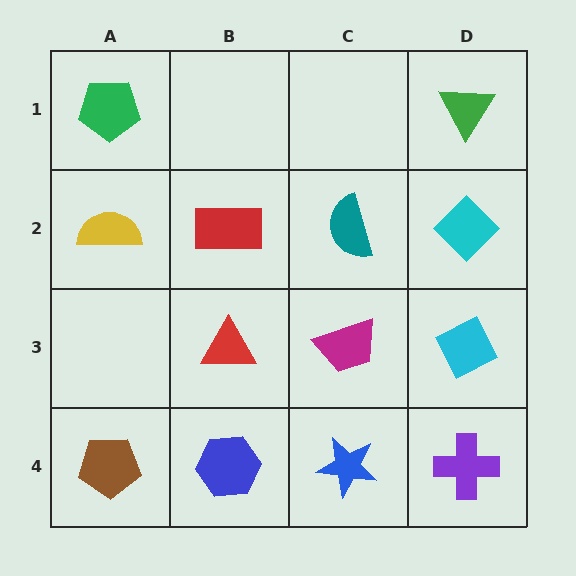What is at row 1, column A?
A green pentagon.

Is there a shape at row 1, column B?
No, that cell is empty.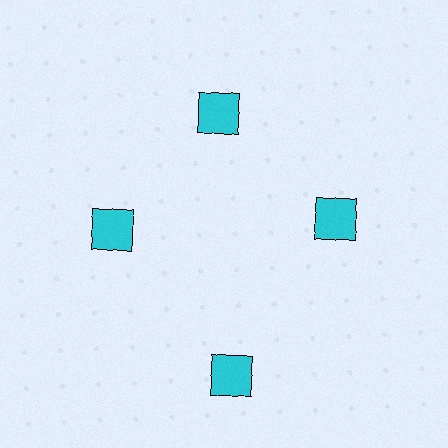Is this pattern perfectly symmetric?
No. The 4 cyan squares are arranged in a ring, but one element near the 6 o'clock position is pushed outward from the center, breaking the 4-fold rotational symmetry.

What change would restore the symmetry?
The symmetry would be restored by moving it inward, back onto the ring so that all 4 squares sit at equal angles and equal distance from the center.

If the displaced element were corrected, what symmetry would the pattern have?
It would have 4-fold rotational symmetry — the pattern would map onto itself every 90 degrees.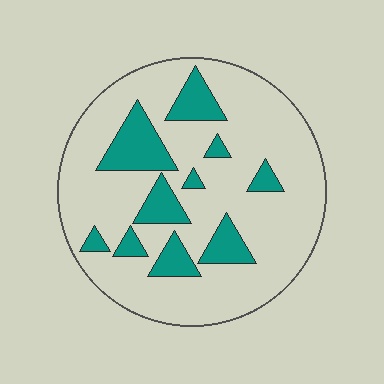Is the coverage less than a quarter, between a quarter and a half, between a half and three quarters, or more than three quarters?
Less than a quarter.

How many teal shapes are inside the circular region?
10.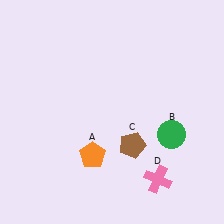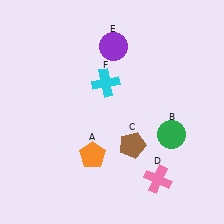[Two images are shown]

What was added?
A purple circle (E), a cyan cross (F) were added in Image 2.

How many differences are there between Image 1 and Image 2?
There are 2 differences between the two images.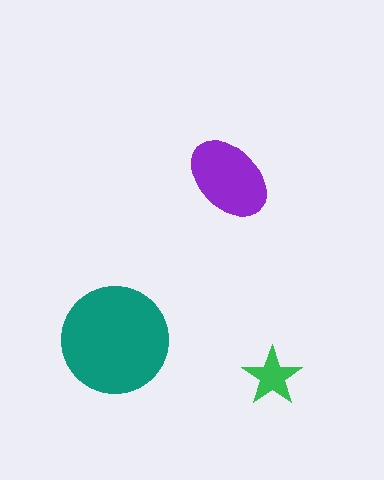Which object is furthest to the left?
The teal circle is leftmost.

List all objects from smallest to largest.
The green star, the purple ellipse, the teal circle.